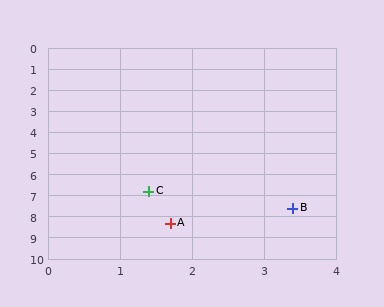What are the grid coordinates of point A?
Point A is at approximately (1.7, 8.3).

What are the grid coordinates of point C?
Point C is at approximately (1.4, 6.8).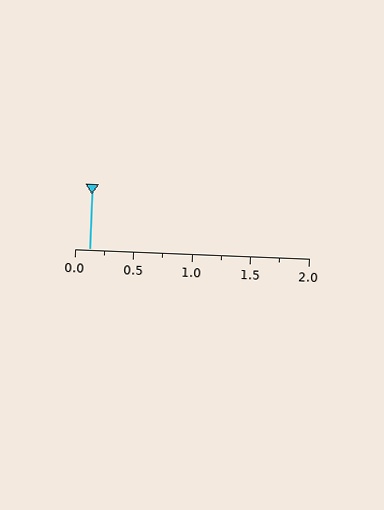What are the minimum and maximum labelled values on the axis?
The axis runs from 0.0 to 2.0.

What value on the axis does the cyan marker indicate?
The marker indicates approximately 0.12.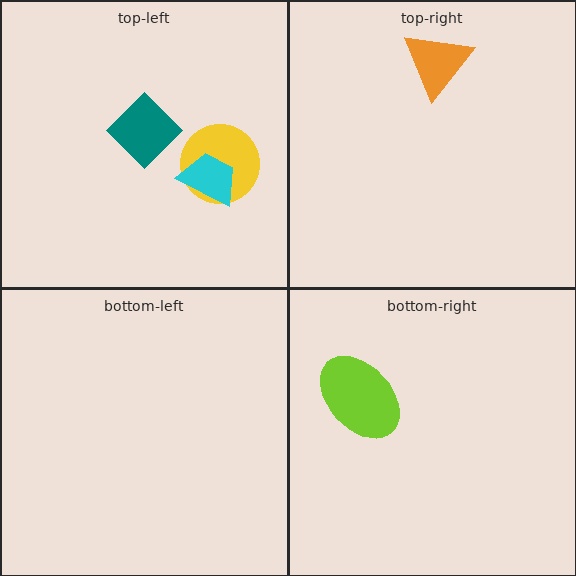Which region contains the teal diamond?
The top-left region.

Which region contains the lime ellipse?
The bottom-right region.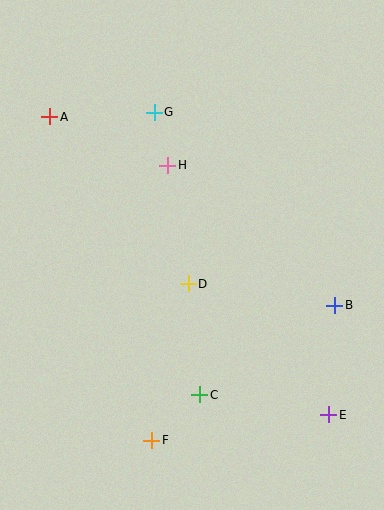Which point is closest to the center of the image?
Point D at (188, 284) is closest to the center.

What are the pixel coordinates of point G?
Point G is at (154, 112).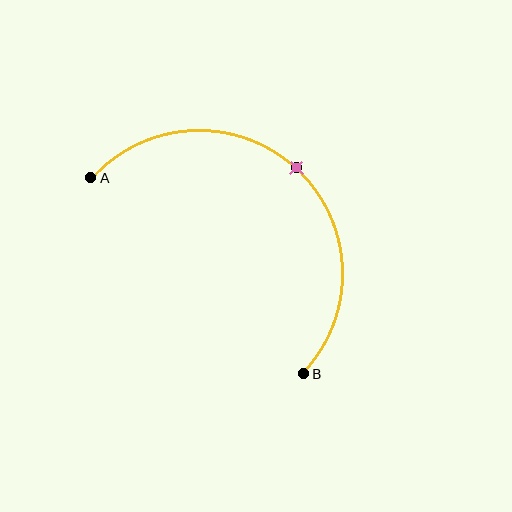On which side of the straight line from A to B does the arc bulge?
The arc bulges above and to the right of the straight line connecting A and B.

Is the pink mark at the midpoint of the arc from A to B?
Yes. The pink mark lies on the arc at equal arc-length from both A and B — it is the arc midpoint.